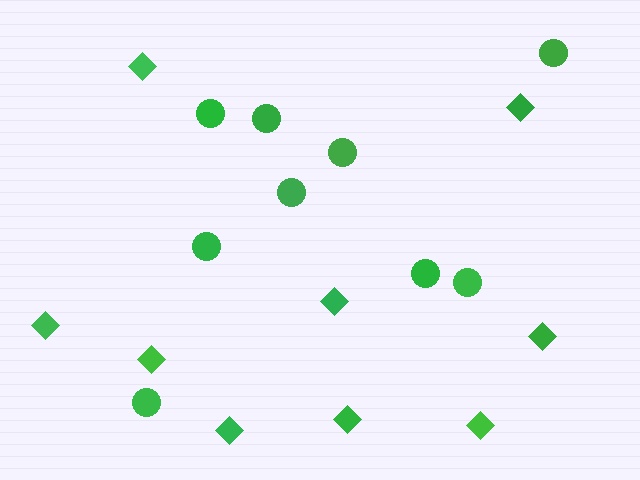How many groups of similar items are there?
There are 2 groups: one group of circles (9) and one group of diamonds (9).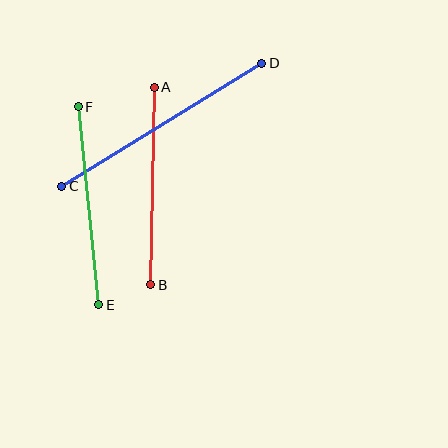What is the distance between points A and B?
The distance is approximately 198 pixels.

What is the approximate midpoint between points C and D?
The midpoint is at approximately (162, 125) pixels.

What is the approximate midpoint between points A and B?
The midpoint is at approximately (152, 186) pixels.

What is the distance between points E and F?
The distance is approximately 199 pixels.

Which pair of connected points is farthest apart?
Points C and D are farthest apart.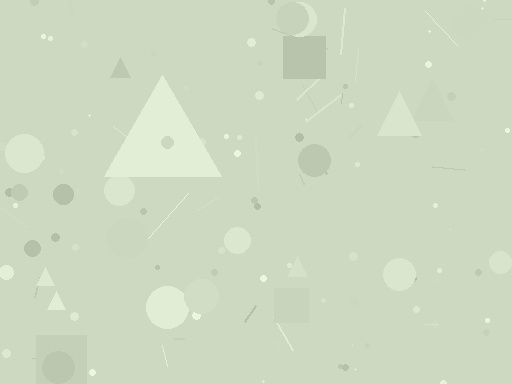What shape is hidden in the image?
A triangle is hidden in the image.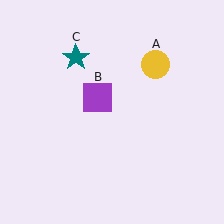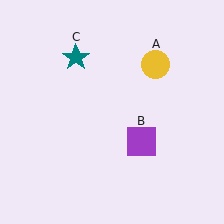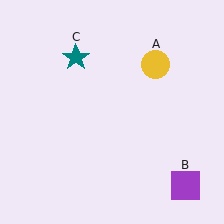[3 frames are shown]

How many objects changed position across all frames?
1 object changed position: purple square (object B).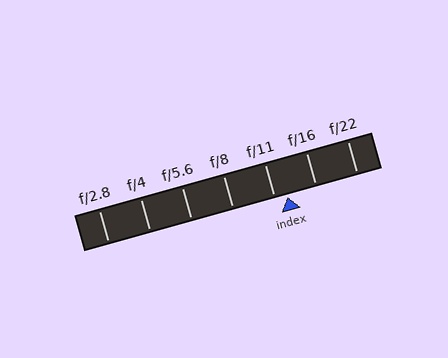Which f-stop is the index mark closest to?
The index mark is closest to f/11.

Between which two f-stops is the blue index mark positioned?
The index mark is between f/11 and f/16.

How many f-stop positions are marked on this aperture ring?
There are 7 f-stop positions marked.